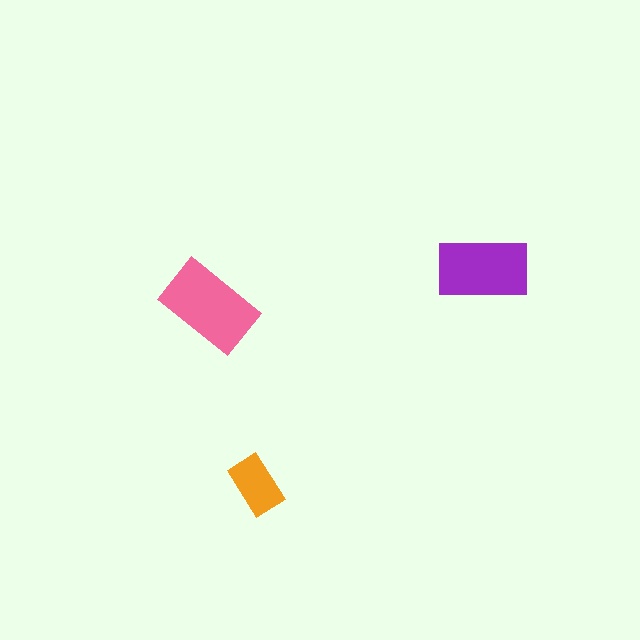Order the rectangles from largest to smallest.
the pink one, the purple one, the orange one.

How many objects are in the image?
There are 3 objects in the image.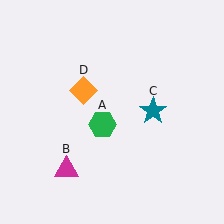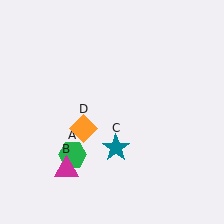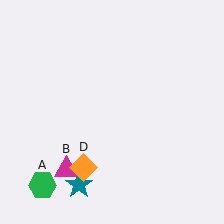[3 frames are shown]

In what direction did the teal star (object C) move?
The teal star (object C) moved down and to the left.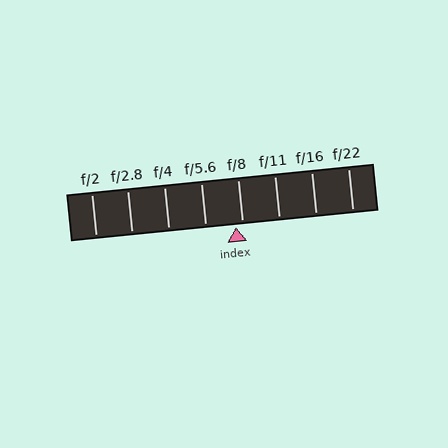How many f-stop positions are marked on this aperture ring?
There are 8 f-stop positions marked.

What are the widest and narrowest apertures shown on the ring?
The widest aperture shown is f/2 and the narrowest is f/22.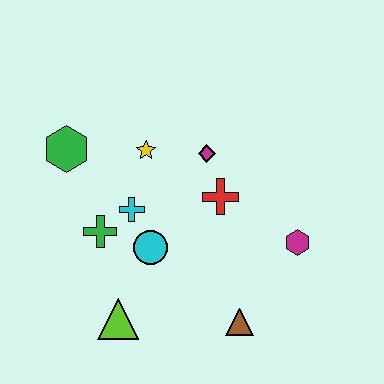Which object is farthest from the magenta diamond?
The lime triangle is farthest from the magenta diamond.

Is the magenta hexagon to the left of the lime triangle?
No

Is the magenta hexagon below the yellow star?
Yes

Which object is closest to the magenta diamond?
The red cross is closest to the magenta diamond.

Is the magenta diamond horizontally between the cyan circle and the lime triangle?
No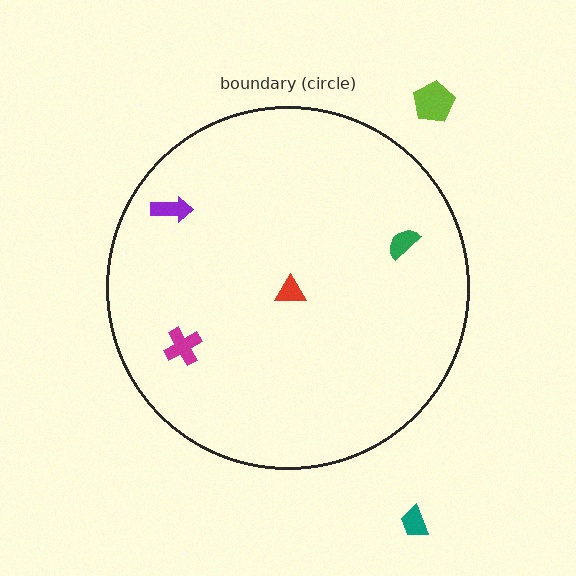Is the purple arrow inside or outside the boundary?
Inside.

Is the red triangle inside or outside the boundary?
Inside.